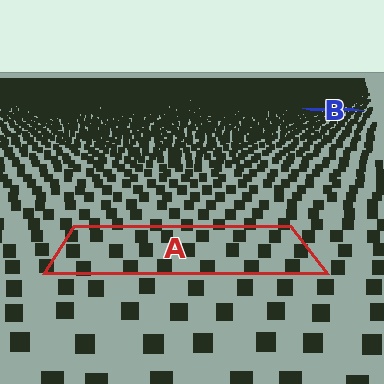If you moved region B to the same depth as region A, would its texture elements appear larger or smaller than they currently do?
They would appear larger. At a closer depth, the same texture elements are projected at a bigger on-screen size.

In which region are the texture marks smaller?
The texture marks are smaller in region B, because it is farther away.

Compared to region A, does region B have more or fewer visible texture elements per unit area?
Region B has more texture elements per unit area — they are packed more densely because it is farther away.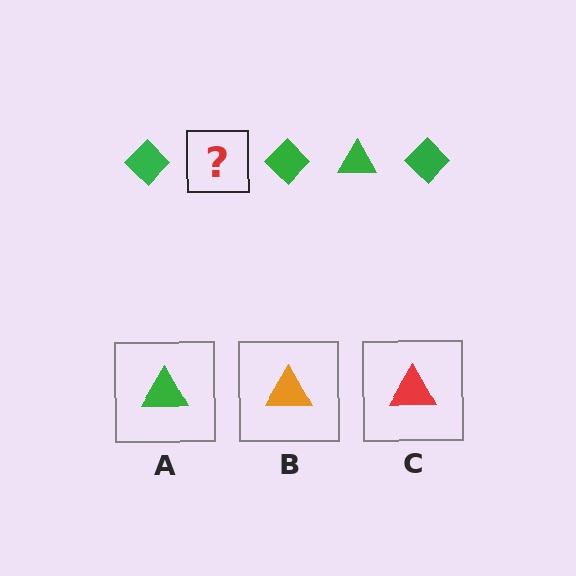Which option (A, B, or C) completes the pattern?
A.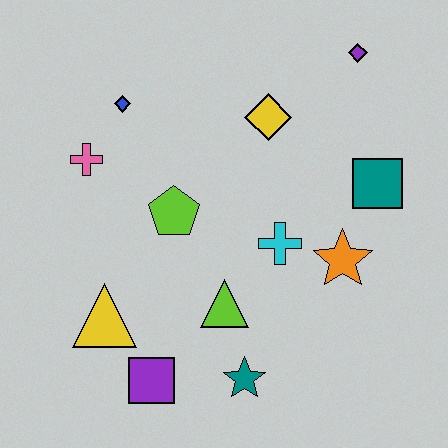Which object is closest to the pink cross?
The blue diamond is closest to the pink cross.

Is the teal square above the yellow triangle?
Yes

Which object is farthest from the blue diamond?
The teal star is farthest from the blue diamond.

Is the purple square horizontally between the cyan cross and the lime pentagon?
No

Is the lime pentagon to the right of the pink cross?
Yes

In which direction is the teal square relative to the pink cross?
The teal square is to the right of the pink cross.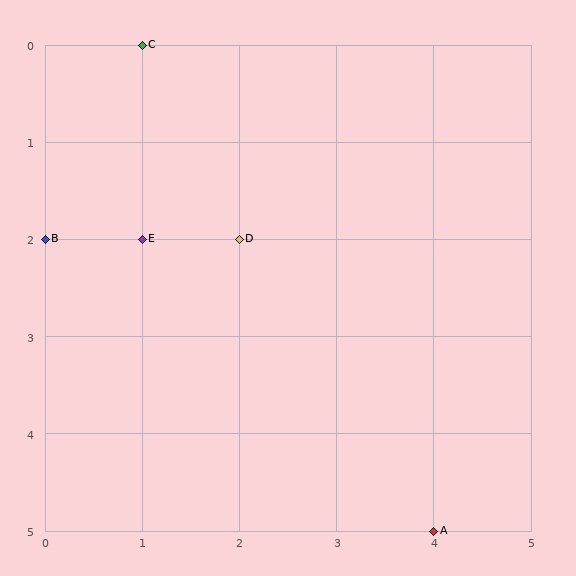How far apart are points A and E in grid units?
Points A and E are 3 columns and 3 rows apart (about 4.2 grid units diagonally).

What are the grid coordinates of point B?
Point B is at grid coordinates (0, 2).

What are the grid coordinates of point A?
Point A is at grid coordinates (4, 5).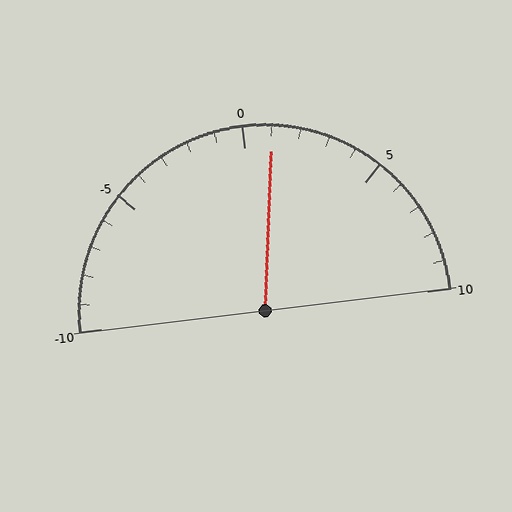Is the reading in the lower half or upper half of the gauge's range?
The reading is in the upper half of the range (-10 to 10).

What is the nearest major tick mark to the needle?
The nearest major tick mark is 0.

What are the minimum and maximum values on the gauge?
The gauge ranges from -10 to 10.